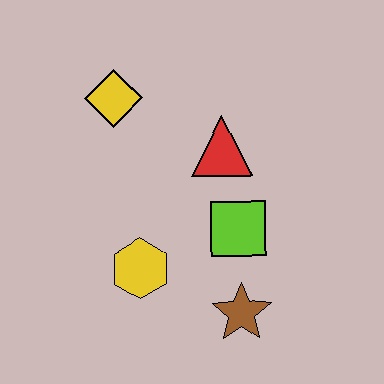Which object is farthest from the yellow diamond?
The brown star is farthest from the yellow diamond.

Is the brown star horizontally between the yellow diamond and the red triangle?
No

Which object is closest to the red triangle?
The lime square is closest to the red triangle.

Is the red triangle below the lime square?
No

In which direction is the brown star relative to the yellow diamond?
The brown star is below the yellow diamond.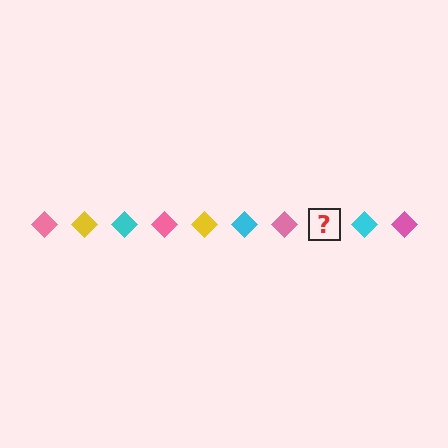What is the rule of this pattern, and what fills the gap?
The rule is that the pattern cycles through pink, yellow, cyan diamonds. The gap should be filled with a yellow diamond.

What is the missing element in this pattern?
The missing element is a yellow diamond.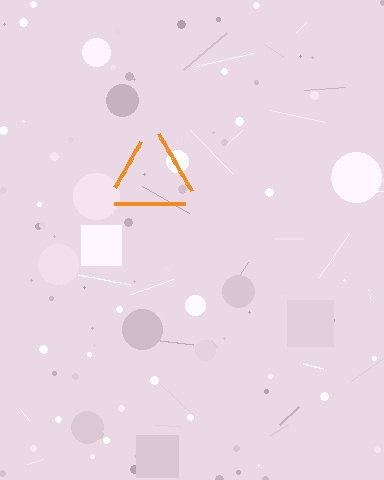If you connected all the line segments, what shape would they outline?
They would outline a triangle.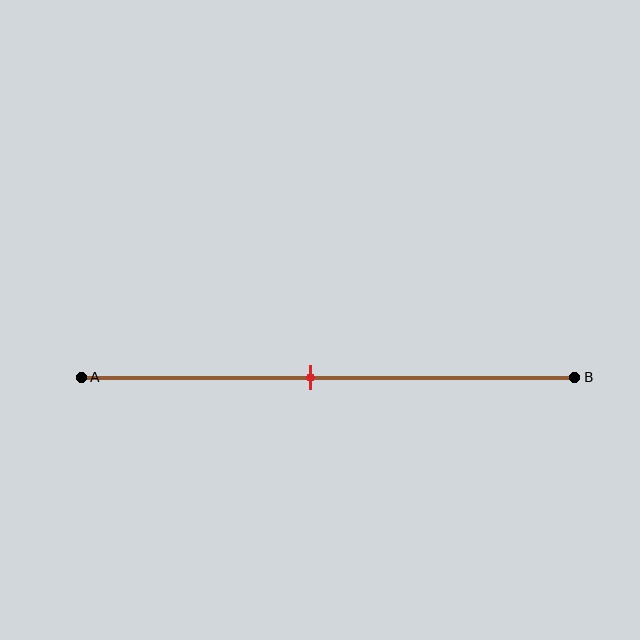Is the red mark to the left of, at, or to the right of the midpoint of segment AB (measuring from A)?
The red mark is to the left of the midpoint of segment AB.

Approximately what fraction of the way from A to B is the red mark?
The red mark is approximately 45% of the way from A to B.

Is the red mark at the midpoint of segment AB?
No, the mark is at about 45% from A, not at the 50% midpoint.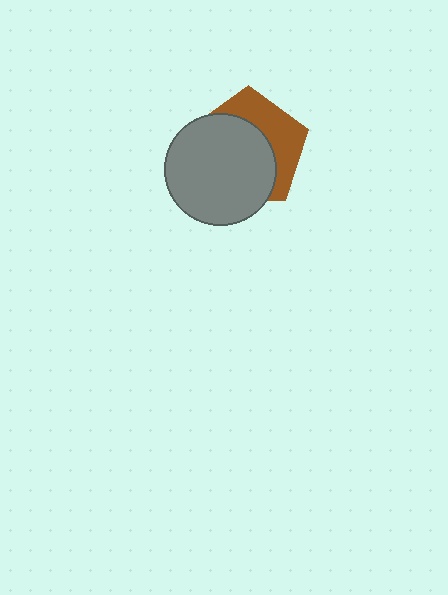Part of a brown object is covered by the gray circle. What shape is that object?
It is a pentagon.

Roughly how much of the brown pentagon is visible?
A small part of it is visible (roughly 37%).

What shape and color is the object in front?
The object in front is a gray circle.